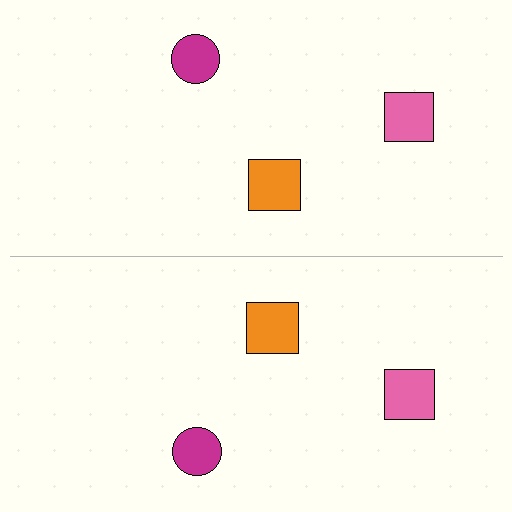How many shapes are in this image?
There are 6 shapes in this image.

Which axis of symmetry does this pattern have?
The pattern has a horizontal axis of symmetry running through the center of the image.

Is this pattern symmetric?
Yes, this pattern has bilateral (reflection) symmetry.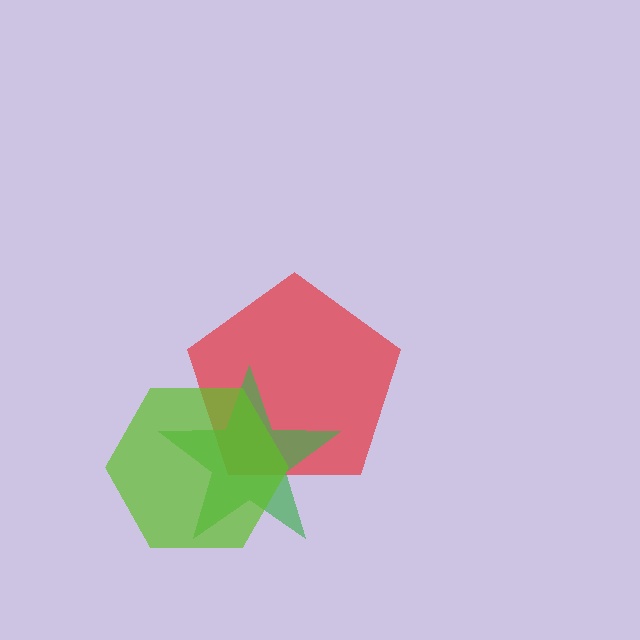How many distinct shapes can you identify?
There are 3 distinct shapes: a red pentagon, a green star, a lime hexagon.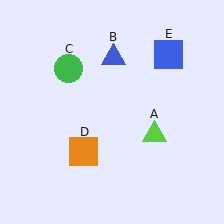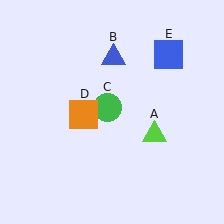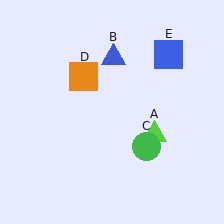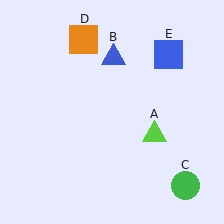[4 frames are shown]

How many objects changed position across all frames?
2 objects changed position: green circle (object C), orange square (object D).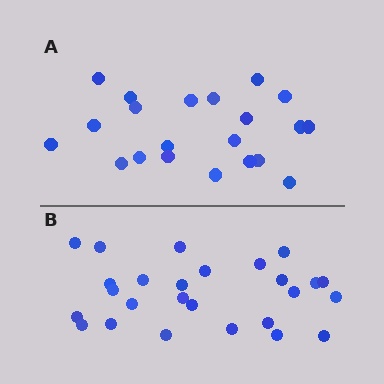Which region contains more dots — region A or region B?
Region B (the bottom region) has more dots.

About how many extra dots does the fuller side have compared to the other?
Region B has about 5 more dots than region A.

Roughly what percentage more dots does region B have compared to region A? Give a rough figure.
About 25% more.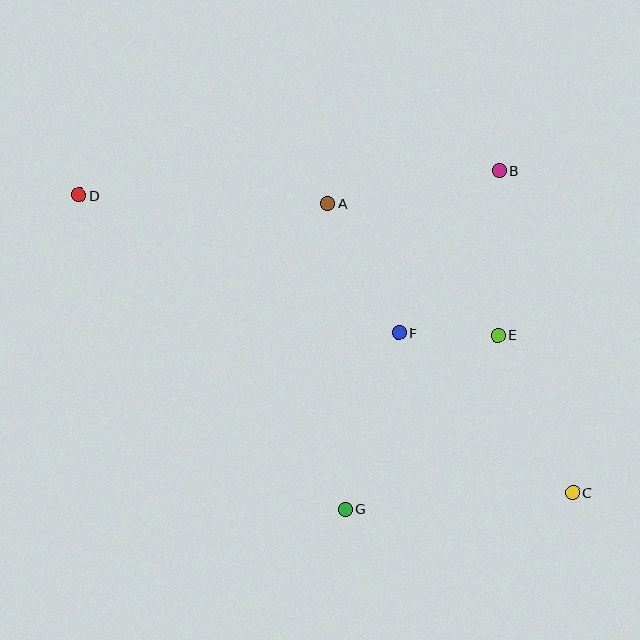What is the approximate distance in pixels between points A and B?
The distance between A and B is approximately 175 pixels.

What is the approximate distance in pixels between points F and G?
The distance between F and G is approximately 184 pixels.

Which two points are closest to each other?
Points E and F are closest to each other.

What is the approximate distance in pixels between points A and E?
The distance between A and E is approximately 215 pixels.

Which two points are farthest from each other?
Points C and D are farthest from each other.